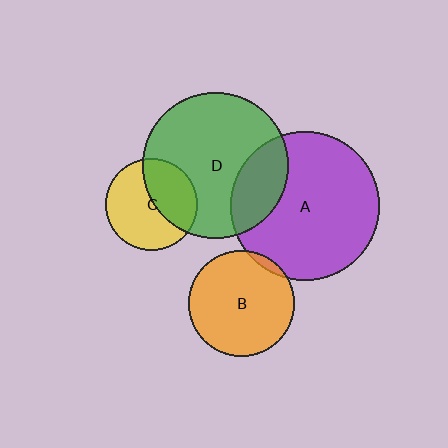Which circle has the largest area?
Circle A (purple).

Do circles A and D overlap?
Yes.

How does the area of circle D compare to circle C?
Approximately 2.5 times.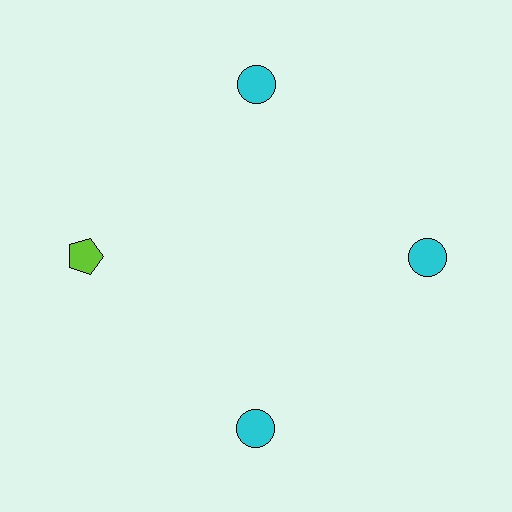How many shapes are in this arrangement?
There are 4 shapes arranged in a ring pattern.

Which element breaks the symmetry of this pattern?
The lime pentagon at roughly the 9 o'clock position breaks the symmetry. All other shapes are cyan circles.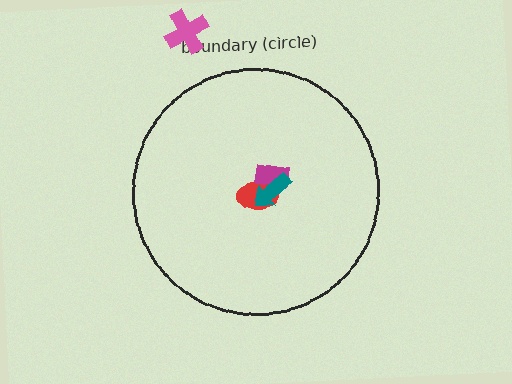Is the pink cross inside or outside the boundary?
Outside.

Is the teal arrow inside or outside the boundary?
Inside.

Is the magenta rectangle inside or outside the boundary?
Inside.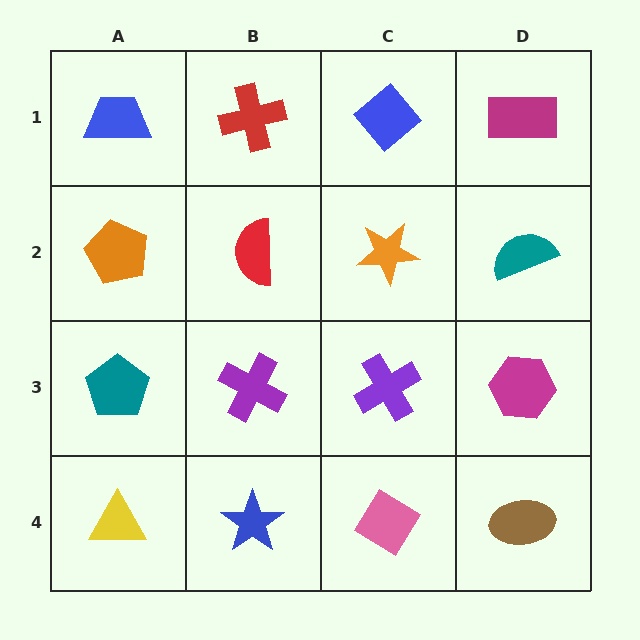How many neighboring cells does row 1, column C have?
3.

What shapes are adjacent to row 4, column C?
A purple cross (row 3, column C), a blue star (row 4, column B), a brown ellipse (row 4, column D).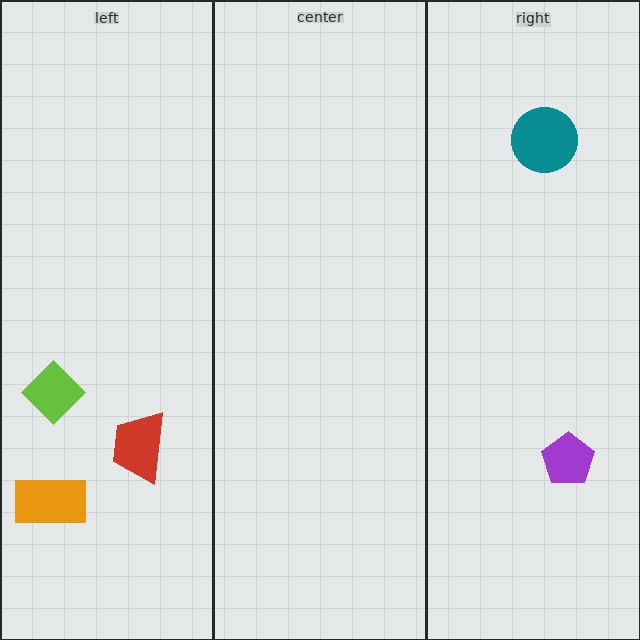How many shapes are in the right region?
2.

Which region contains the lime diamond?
The left region.